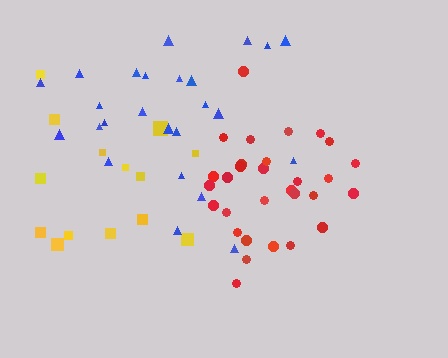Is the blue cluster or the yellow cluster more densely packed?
Blue.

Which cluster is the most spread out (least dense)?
Yellow.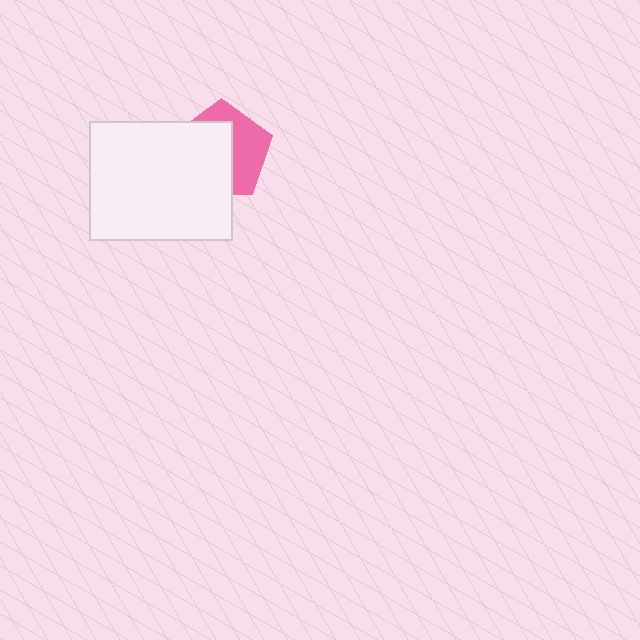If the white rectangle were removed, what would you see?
You would see the complete pink pentagon.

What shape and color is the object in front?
The object in front is a white rectangle.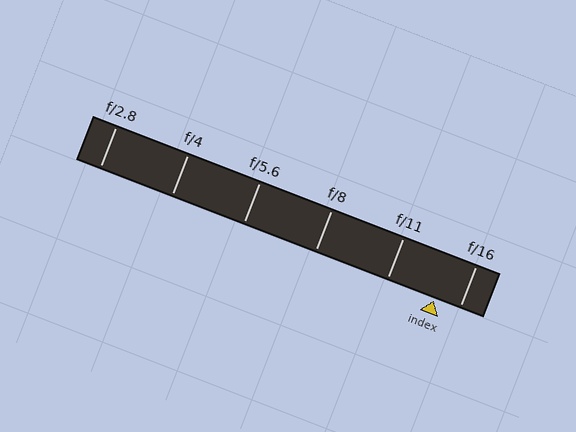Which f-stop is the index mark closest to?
The index mark is closest to f/16.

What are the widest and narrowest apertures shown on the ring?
The widest aperture shown is f/2.8 and the narrowest is f/16.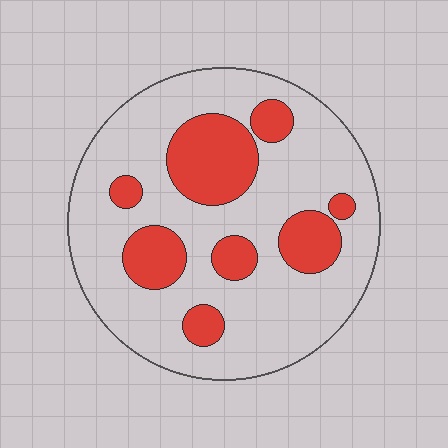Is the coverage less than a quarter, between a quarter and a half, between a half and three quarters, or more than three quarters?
Between a quarter and a half.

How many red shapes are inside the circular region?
8.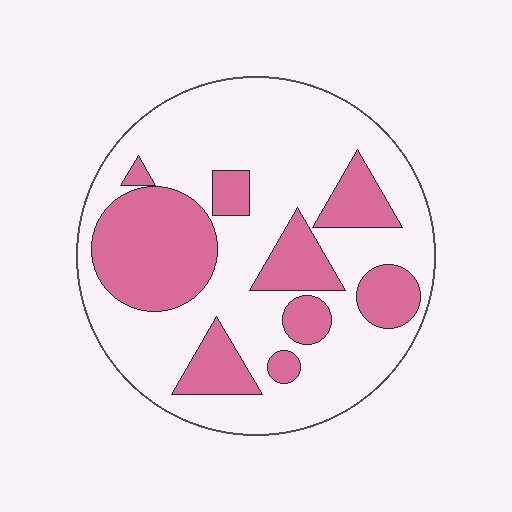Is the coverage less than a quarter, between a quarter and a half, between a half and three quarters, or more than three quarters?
Between a quarter and a half.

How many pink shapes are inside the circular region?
9.